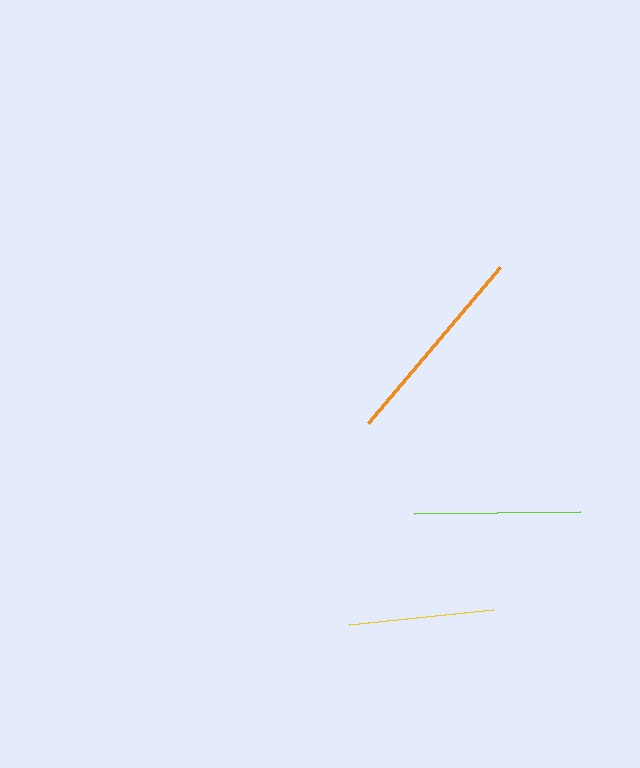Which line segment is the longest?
The orange line is the longest at approximately 204 pixels.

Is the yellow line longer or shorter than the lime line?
The lime line is longer than the yellow line.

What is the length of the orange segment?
The orange segment is approximately 204 pixels long.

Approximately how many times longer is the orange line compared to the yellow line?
The orange line is approximately 1.4 times the length of the yellow line.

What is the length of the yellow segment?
The yellow segment is approximately 144 pixels long.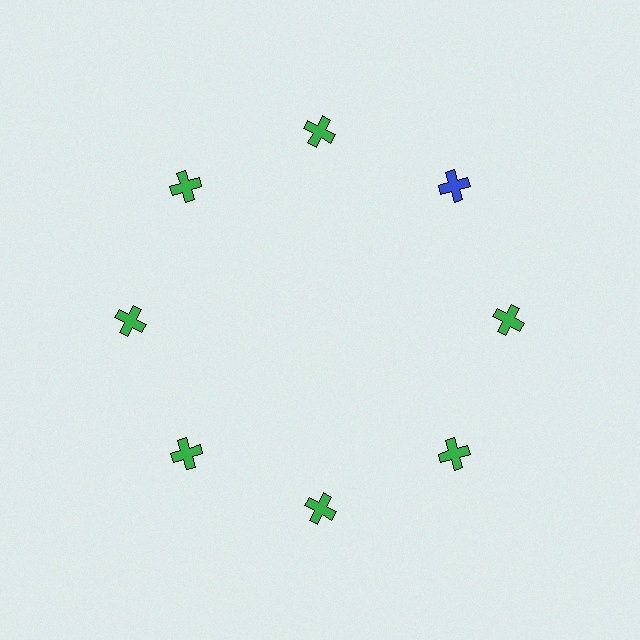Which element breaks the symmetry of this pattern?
The blue cross at roughly the 2 o'clock position breaks the symmetry. All other shapes are green crosses.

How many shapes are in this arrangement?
There are 8 shapes arranged in a ring pattern.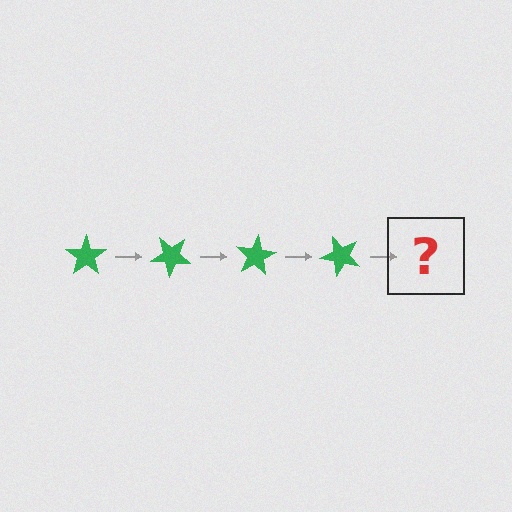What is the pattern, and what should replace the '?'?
The pattern is that the star rotates 40 degrees each step. The '?' should be a green star rotated 160 degrees.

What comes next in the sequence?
The next element should be a green star rotated 160 degrees.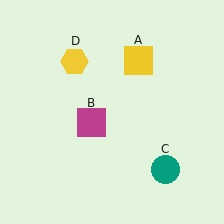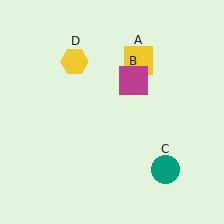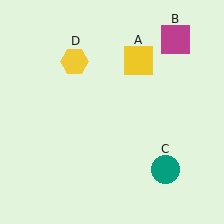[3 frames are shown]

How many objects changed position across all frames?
1 object changed position: magenta square (object B).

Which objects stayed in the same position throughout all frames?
Yellow square (object A) and teal circle (object C) and yellow hexagon (object D) remained stationary.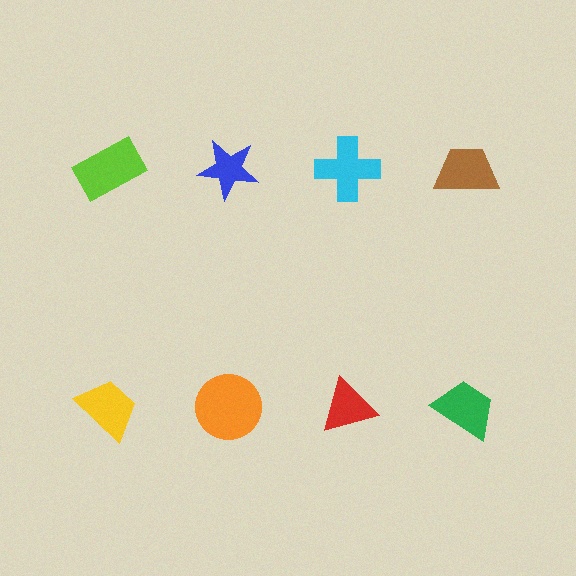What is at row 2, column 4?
A green trapezoid.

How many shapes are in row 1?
4 shapes.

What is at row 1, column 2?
A blue star.